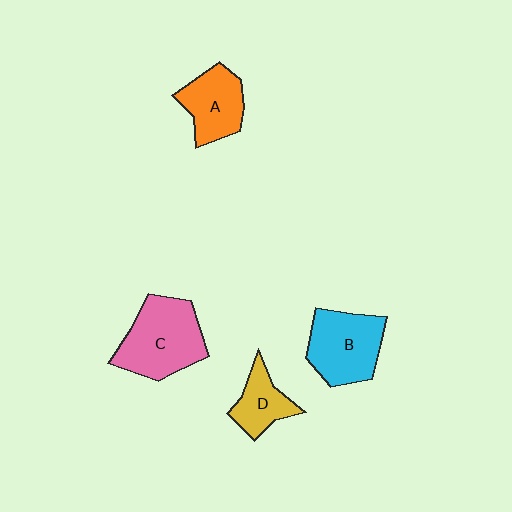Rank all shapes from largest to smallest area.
From largest to smallest: C (pink), B (cyan), A (orange), D (yellow).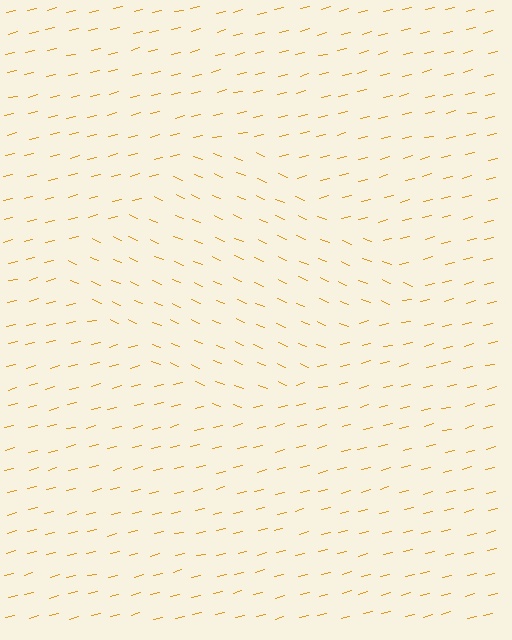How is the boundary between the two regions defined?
The boundary is defined purely by a change in line orientation (approximately 37 degrees difference). All lines are the same color and thickness.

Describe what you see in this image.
The image is filled with small orange line segments. A diamond region in the image has lines oriented differently from the surrounding lines, creating a visible texture boundary.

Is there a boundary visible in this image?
Yes, there is a texture boundary formed by a change in line orientation.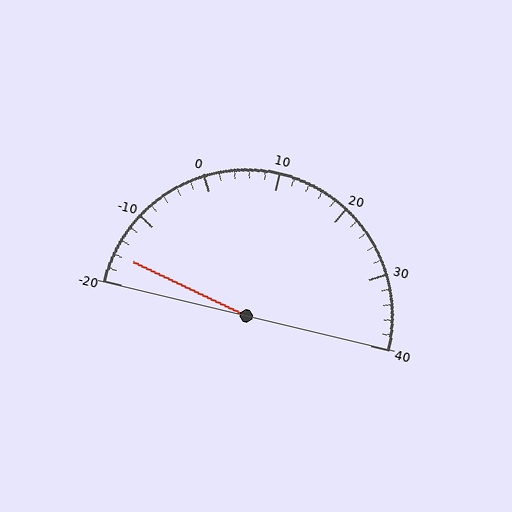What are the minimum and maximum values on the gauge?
The gauge ranges from -20 to 40.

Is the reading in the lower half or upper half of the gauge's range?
The reading is in the lower half of the range (-20 to 40).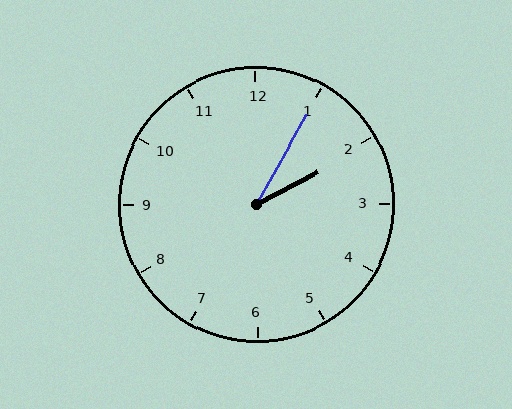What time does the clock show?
2:05.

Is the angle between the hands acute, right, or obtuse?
It is acute.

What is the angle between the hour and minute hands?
Approximately 32 degrees.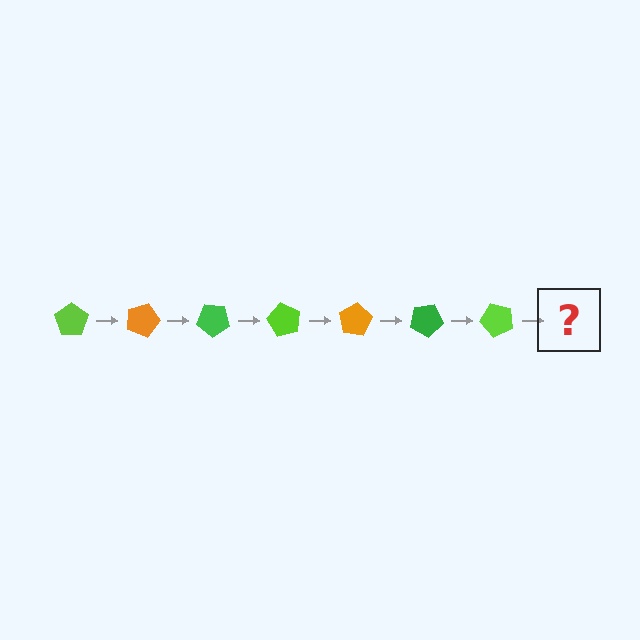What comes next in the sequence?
The next element should be an orange pentagon, rotated 140 degrees from the start.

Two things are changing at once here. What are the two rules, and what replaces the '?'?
The two rules are that it rotates 20 degrees each step and the color cycles through lime, orange, and green. The '?' should be an orange pentagon, rotated 140 degrees from the start.